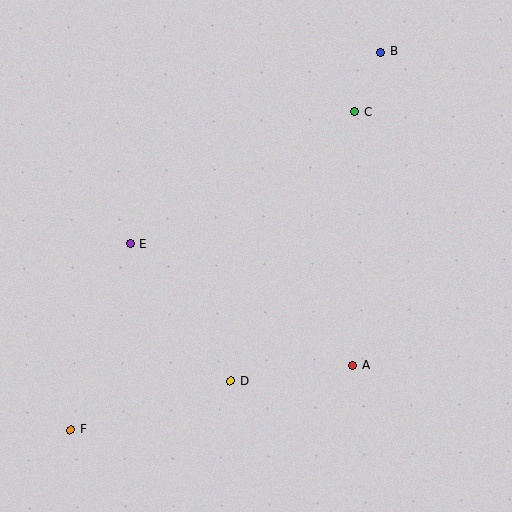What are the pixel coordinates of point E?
Point E is at (130, 244).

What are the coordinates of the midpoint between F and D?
The midpoint between F and D is at (151, 405).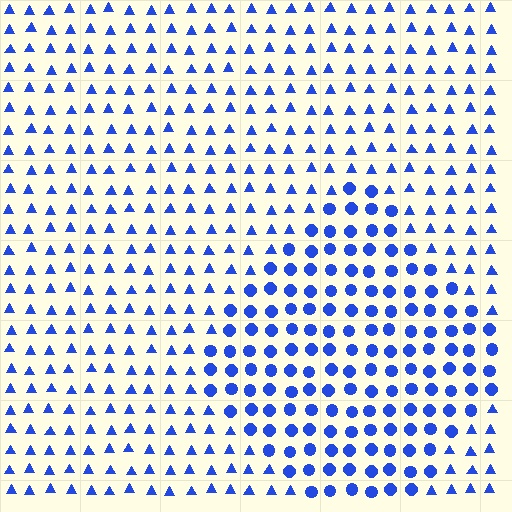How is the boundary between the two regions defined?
The boundary is defined by a change in element shape: circles inside vs. triangles outside. All elements share the same color and spacing.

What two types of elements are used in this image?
The image uses circles inside the diamond region and triangles outside it.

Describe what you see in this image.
The image is filled with small blue elements arranged in a uniform grid. A diamond-shaped region contains circles, while the surrounding area contains triangles. The boundary is defined purely by the change in element shape.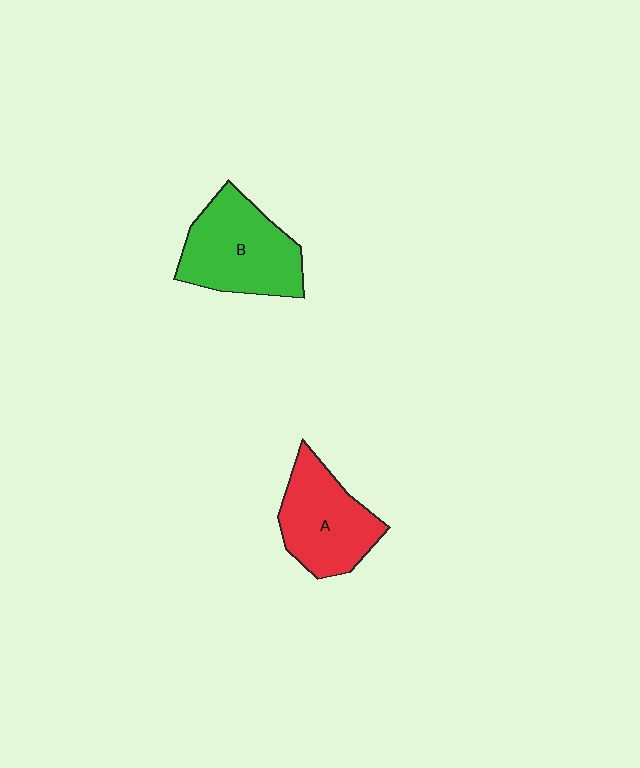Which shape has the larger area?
Shape B (green).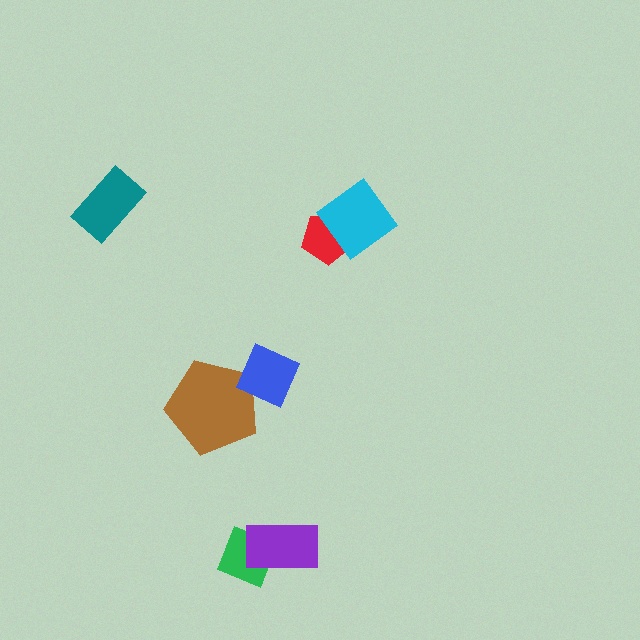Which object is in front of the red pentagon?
The cyan diamond is in front of the red pentagon.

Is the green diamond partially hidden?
Yes, it is partially covered by another shape.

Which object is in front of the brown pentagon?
The blue diamond is in front of the brown pentagon.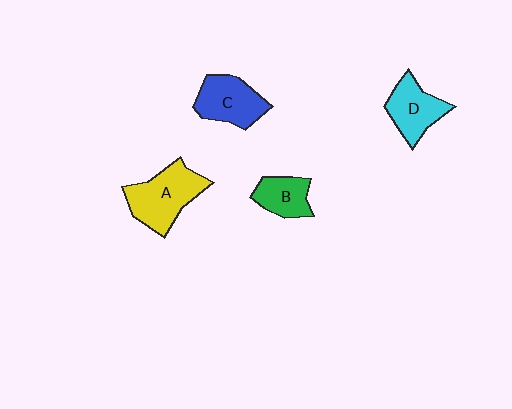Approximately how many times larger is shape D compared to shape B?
Approximately 1.3 times.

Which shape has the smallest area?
Shape B (green).